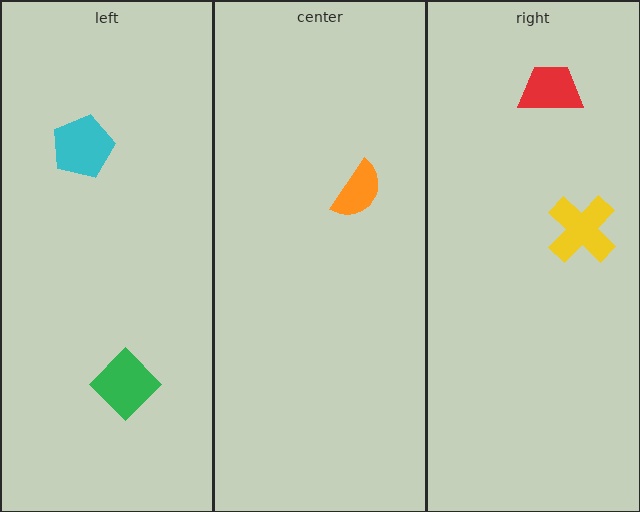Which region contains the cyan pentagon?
The left region.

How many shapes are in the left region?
2.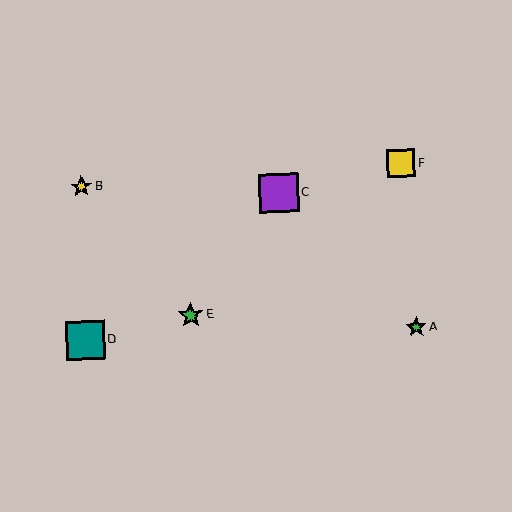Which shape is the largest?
The purple square (labeled C) is the largest.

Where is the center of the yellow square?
The center of the yellow square is at (401, 163).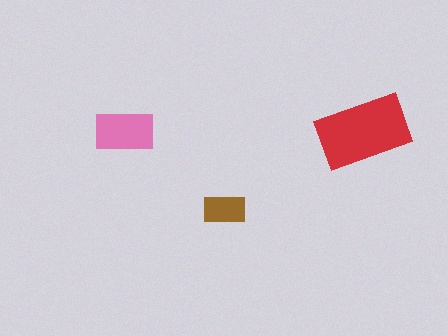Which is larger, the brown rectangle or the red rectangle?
The red one.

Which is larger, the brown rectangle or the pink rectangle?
The pink one.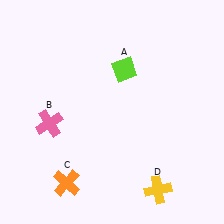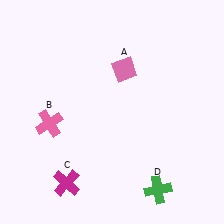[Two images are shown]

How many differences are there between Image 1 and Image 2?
There are 3 differences between the two images.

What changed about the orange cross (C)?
In Image 1, C is orange. In Image 2, it changed to magenta.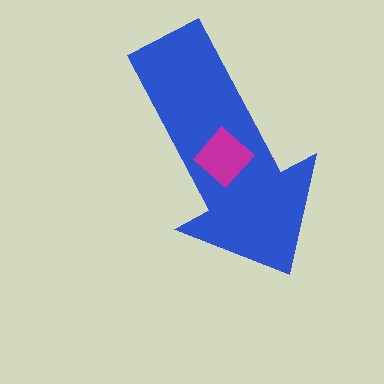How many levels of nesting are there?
2.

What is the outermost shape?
The blue arrow.